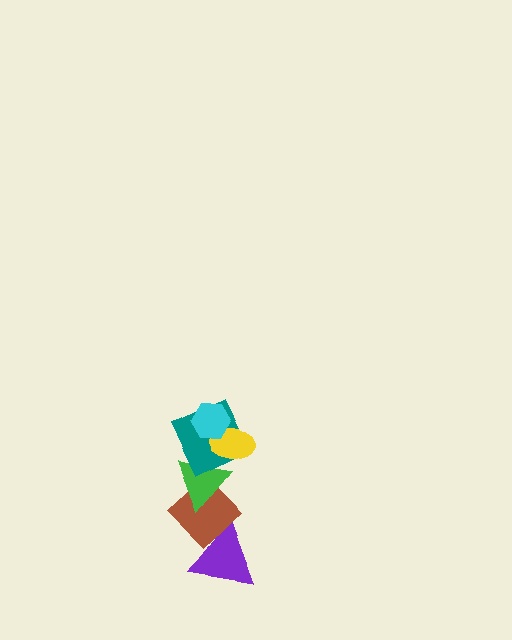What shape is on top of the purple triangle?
The brown diamond is on top of the purple triangle.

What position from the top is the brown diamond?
The brown diamond is 5th from the top.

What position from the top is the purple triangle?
The purple triangle is 6th from the top.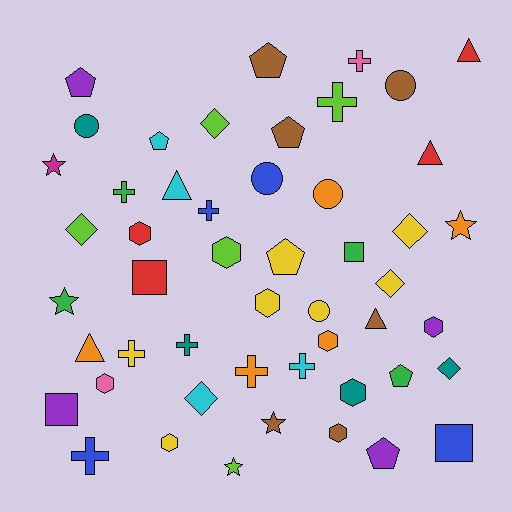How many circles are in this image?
There are 5 circles.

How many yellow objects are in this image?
There are 7 yellow objects.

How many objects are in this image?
There are 50 objects.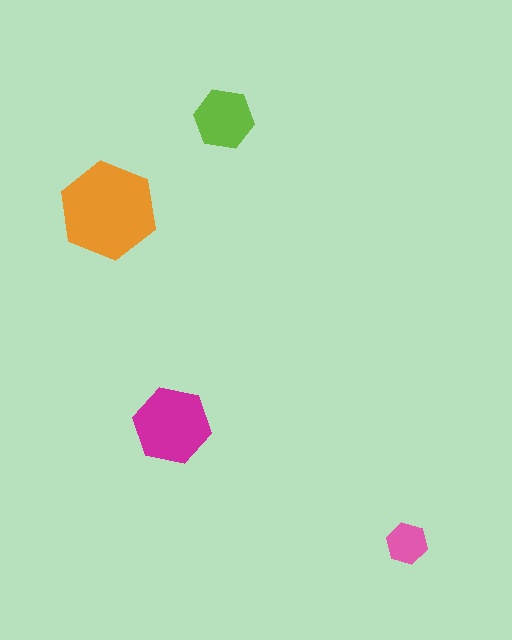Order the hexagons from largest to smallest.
the orange one, the magenta one, the lime one, the pink one.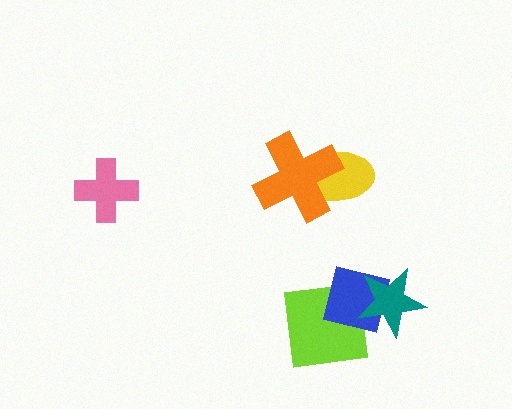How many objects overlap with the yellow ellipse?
1 object overlaps with the yellow ellipse.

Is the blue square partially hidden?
Yes, it is partially covered by another shape.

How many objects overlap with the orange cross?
1 object overlaps with the orange cross.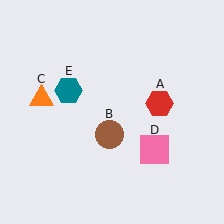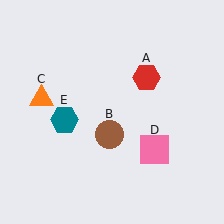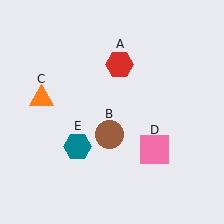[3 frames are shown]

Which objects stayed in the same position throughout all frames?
Brown circle (object B) and orange triangle (object C) and pink square (object D) remained stationary.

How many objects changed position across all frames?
2 objects changed position: red hexagon (object A), teal hexagon (object E).